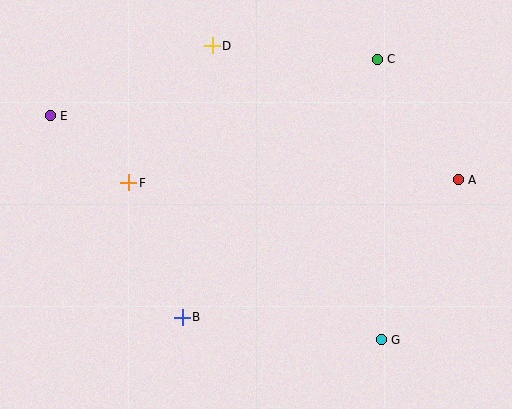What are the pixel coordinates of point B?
Point B is at (182, 317).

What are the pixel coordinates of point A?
Point A is at (458, 180).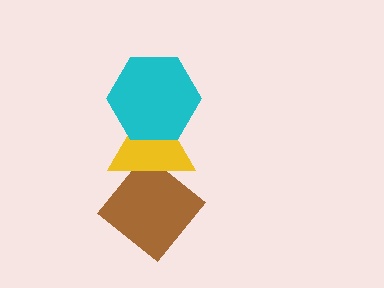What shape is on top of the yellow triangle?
The cyan hexagon is on top of the yellow triangle.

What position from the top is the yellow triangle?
The yellow triangle is 2nd from the top.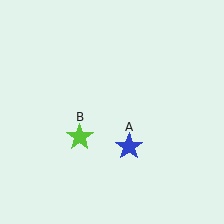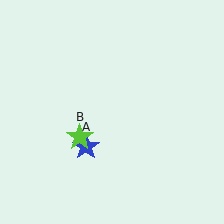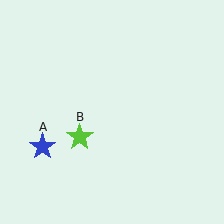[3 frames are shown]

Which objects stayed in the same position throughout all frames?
Lime star (object B) remained stationary.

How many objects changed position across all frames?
1 object changed position: blue star (object A).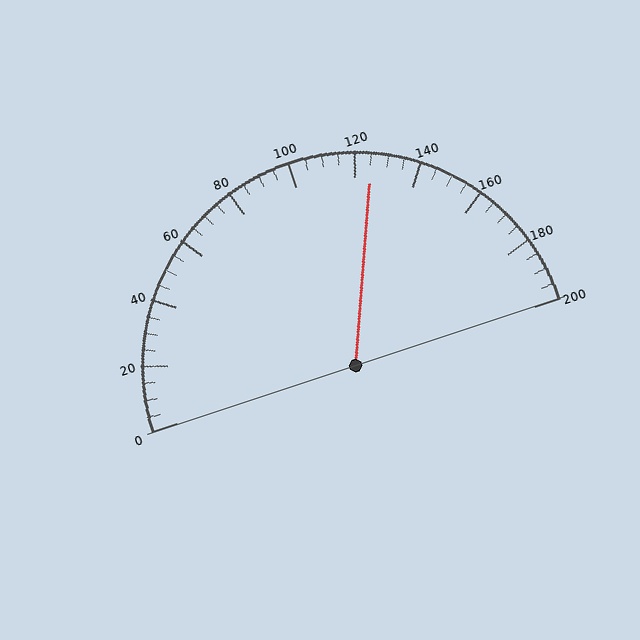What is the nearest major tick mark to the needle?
The nearest major tick mark is 120.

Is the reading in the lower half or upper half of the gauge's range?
The reading is in the upper half of the range (0 to 200).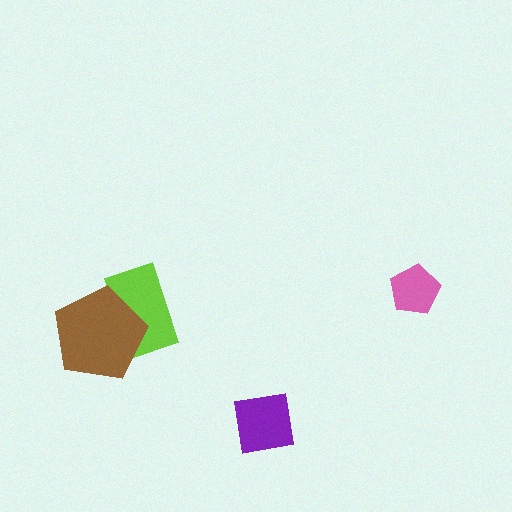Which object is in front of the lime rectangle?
The brown pentagon is in front of the lime rectangle.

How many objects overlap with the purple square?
0 objects overlap with the purple square.